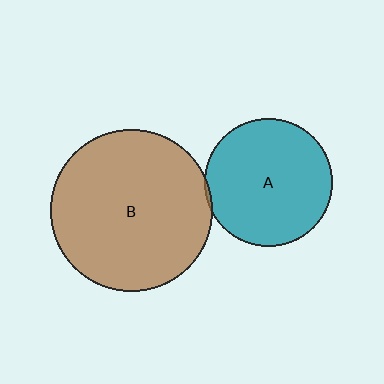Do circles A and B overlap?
Yes.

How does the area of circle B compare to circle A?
Approximately 1.6 times.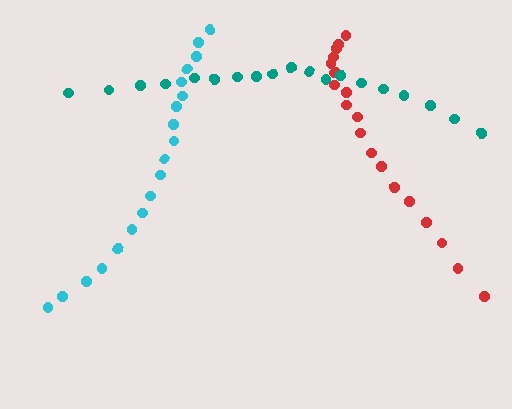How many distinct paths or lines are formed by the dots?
There are 3 distinct paths.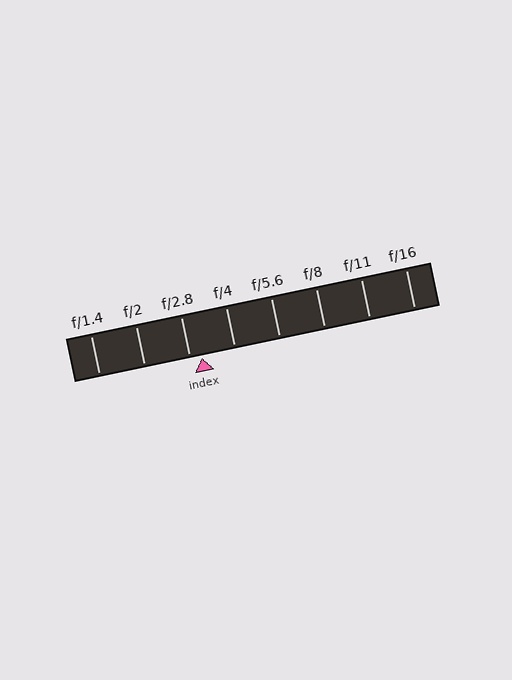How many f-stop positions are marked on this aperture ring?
There are 8 f-stop positions marked.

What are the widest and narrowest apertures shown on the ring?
The widest aperture shown is f/1.4 and the narrowest is f/16.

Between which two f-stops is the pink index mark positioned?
The index mark is between f/2.8 and f/4.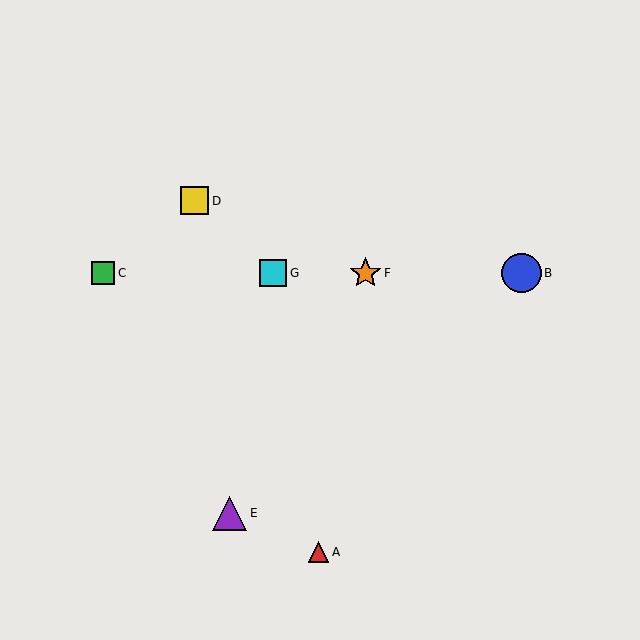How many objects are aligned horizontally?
4 objects (B, C, F, G) are aligned horizontally.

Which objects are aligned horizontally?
Objects B, C, F, G are aligned horizontally.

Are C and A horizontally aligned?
No, C is at y≈273 and A is at y≈552.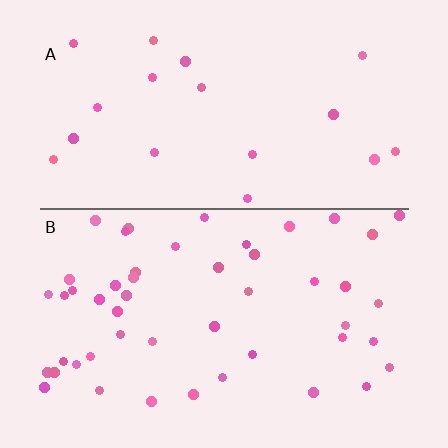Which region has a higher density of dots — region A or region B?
B (the bottom).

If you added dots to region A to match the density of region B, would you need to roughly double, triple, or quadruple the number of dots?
Approximately triple.